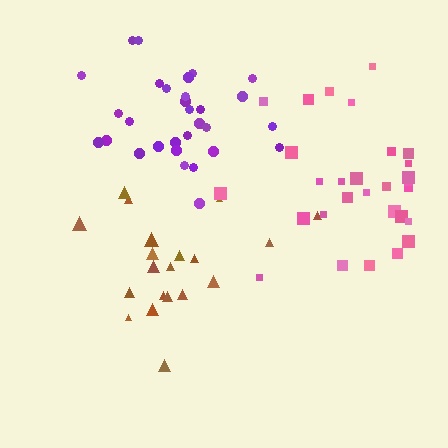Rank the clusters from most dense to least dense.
purple, pink, brown.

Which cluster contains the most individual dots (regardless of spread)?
Purple (30).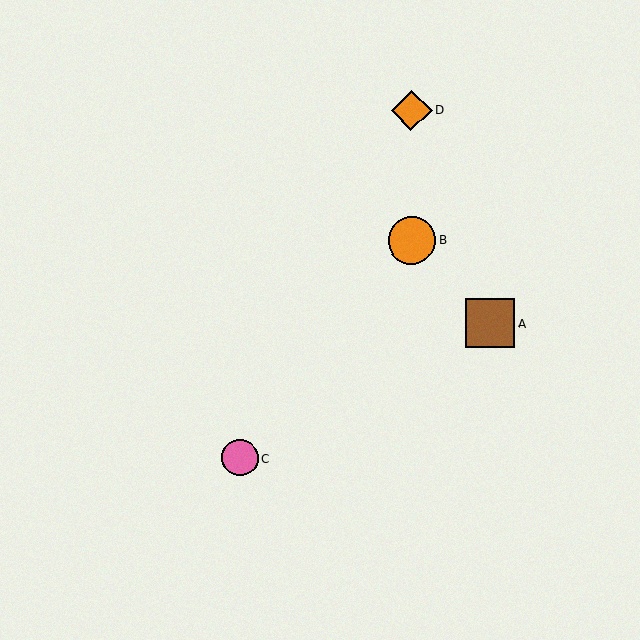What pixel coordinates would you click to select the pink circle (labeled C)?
Click at (240, 458) to select the pink circle C.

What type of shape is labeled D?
Shape D is an orange diamond.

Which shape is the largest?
The brown square (labeled A) is the largest.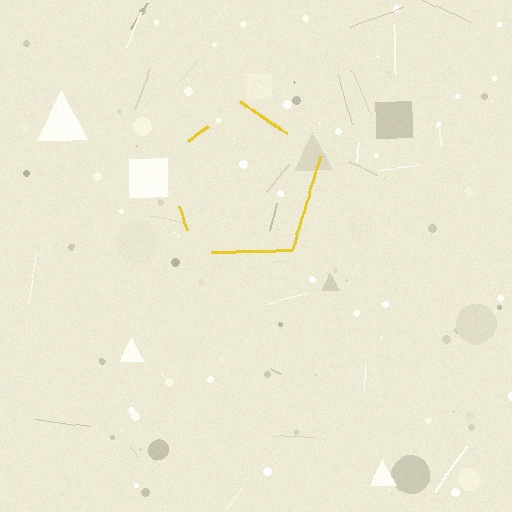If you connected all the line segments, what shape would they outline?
They would outline a pentagon.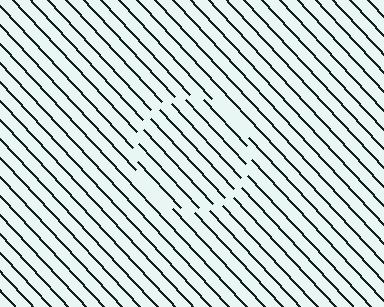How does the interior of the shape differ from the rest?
The interior of the shape contains the same grating, shifted by half a period — the contour is defined by the phase discontinuity where line-ends from the inner and outer gratings abut.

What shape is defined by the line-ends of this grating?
An illusory circle. The interior of the shape contains the same grating, shifted by half a period — the contour is defined by the phase discontinuity where line-ends from the inner and outer gratings abut.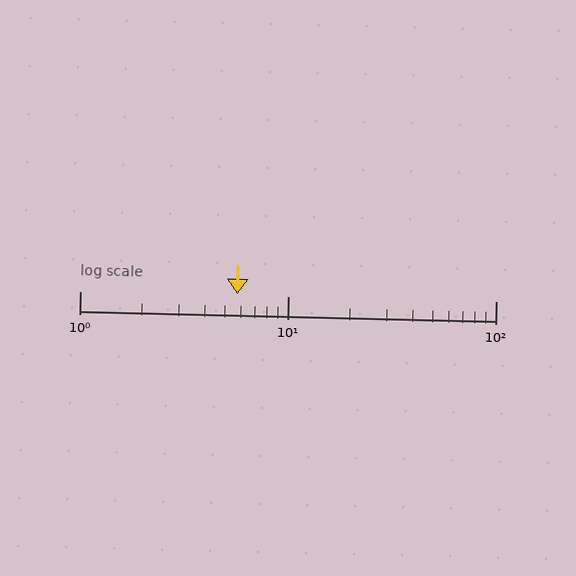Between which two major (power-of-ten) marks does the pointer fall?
The pointer is between 1 and 10.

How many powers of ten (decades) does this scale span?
The scale spans 2 decades, from 1 to 100.